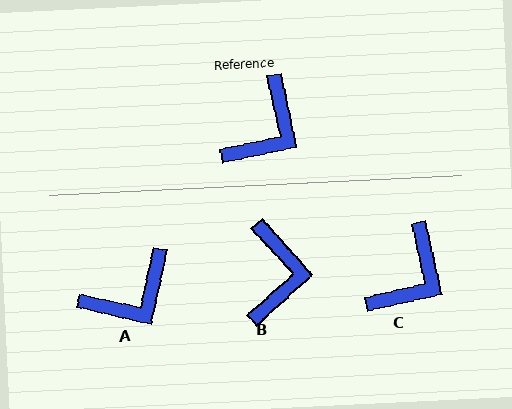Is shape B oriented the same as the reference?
No, it is off by about 30 degrees.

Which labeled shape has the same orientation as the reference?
C.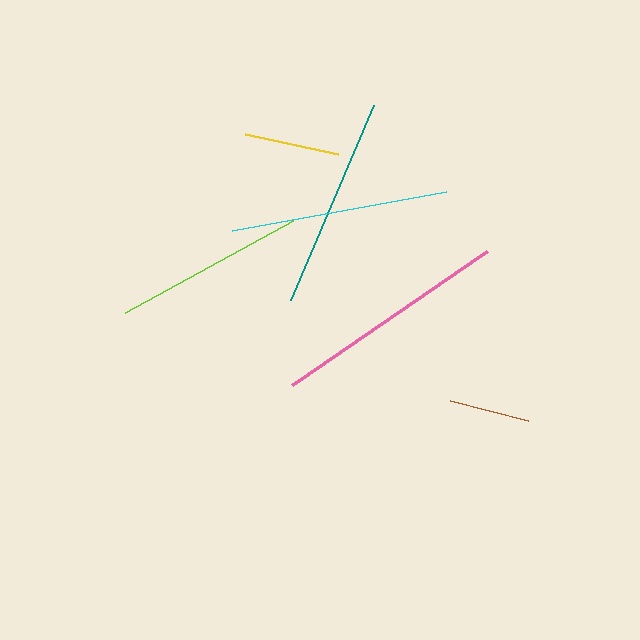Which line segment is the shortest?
The brown line is the shortest at approximately 80 pixels.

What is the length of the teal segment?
The teal segment is approximately 212 pixels long.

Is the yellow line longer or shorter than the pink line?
The pink line is longer than the yellow line.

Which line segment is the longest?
The pink line is the longest at approximately 237 pixels.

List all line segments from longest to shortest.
From longest to shortest: pink, cyan, teal, lime, yellow, brown.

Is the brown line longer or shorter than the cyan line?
The cyan line is longer than the brown line.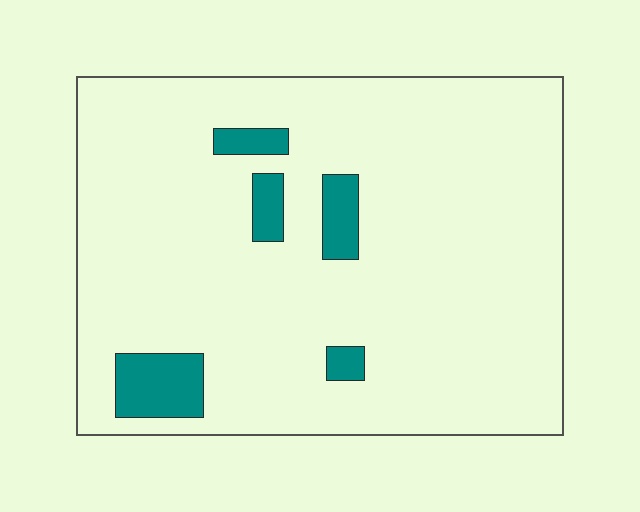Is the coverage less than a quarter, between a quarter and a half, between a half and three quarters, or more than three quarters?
Less than a quarter.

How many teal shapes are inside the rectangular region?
5.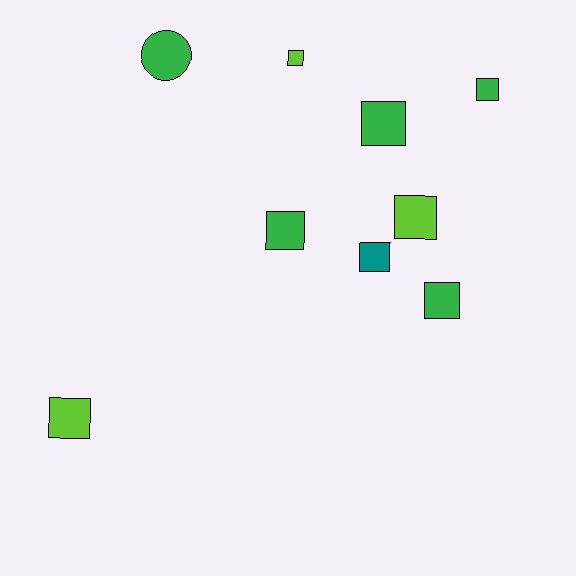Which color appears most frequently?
Green, with 5 objects.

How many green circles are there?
There is 1 green circle.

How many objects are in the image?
There are 9 objects.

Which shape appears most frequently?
Square, with 8 objects.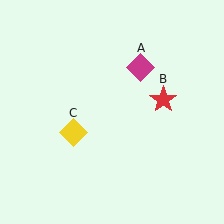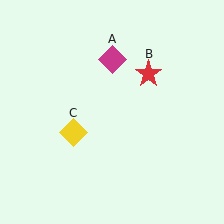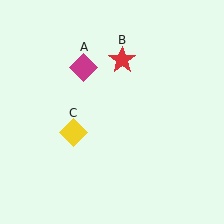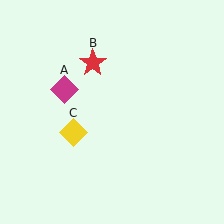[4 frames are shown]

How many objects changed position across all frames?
2 objects changed position: magenta diamond (object A), red star (object B).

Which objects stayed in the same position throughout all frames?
Yellow diamond (object C) remained stationary.